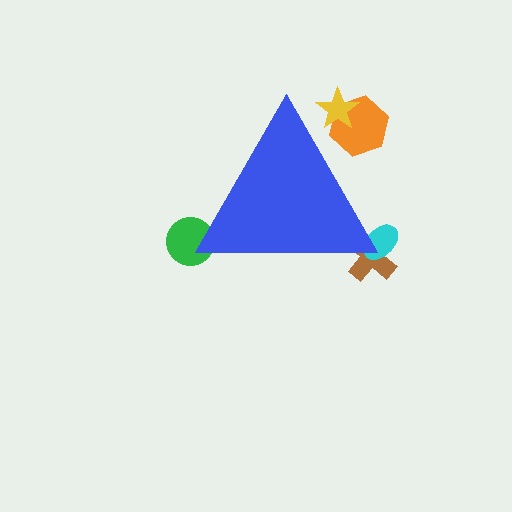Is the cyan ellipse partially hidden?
Yes, the cyan ellipse is partially hidden behind the blue triangle.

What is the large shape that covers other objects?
A blue triangle.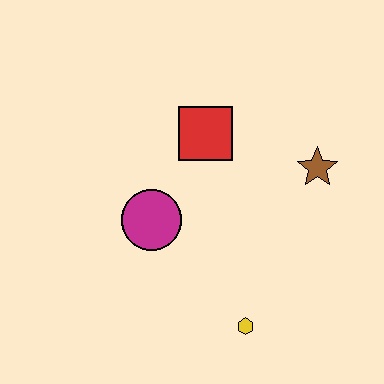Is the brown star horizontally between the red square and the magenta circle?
No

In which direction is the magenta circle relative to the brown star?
The magenta circle is to the left of the brown star.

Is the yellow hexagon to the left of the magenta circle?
No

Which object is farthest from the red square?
The yellow hexagon is farthest from the red square.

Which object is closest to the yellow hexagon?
The magenta circle is closest to the yellow hexagon.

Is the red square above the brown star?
Yes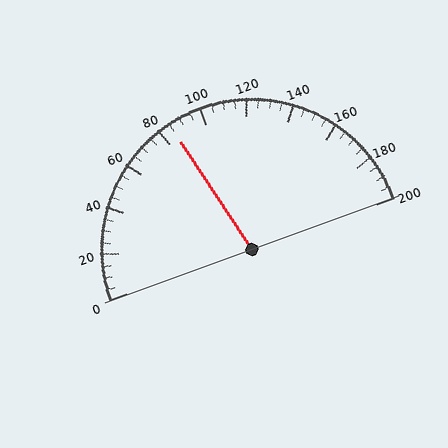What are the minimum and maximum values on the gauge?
The gauge ranges from 0 to 200.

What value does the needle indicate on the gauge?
The needle indicates approximately 85.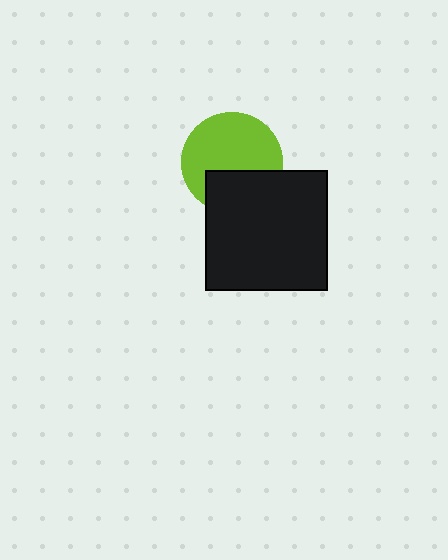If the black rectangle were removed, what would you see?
You would see the complete lime circle.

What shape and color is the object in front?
The object in front is a black rectangle.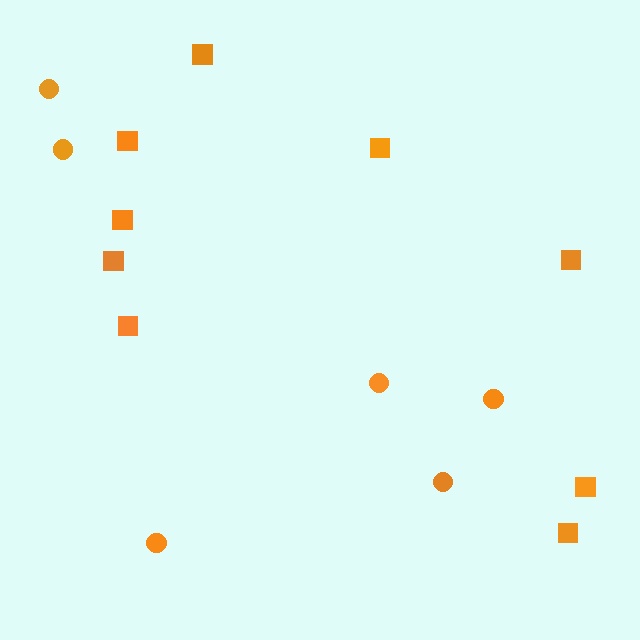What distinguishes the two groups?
There are 2 groups: one group of squares (9) and one group of circles (6).